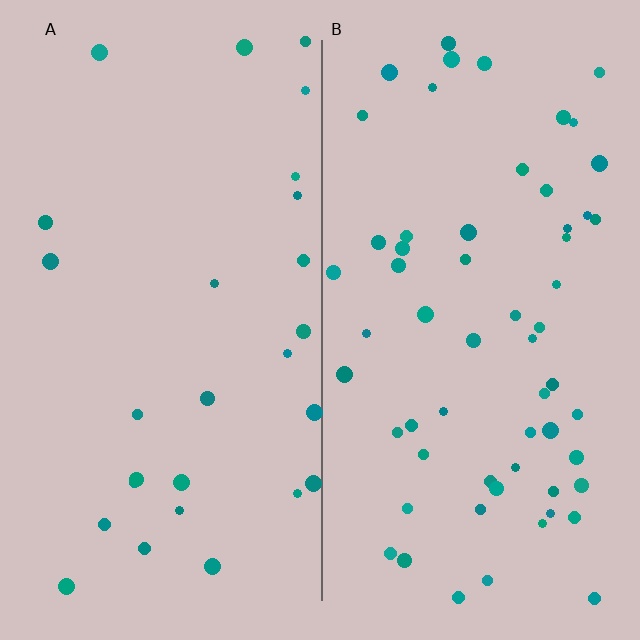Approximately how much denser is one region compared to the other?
Approximately 2.3× — region B over region A.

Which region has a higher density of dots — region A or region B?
B (the right).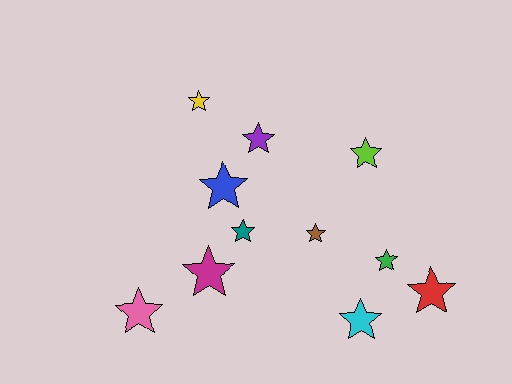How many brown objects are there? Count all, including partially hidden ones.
There is 1 brown object.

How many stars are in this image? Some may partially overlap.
There are 11 stars.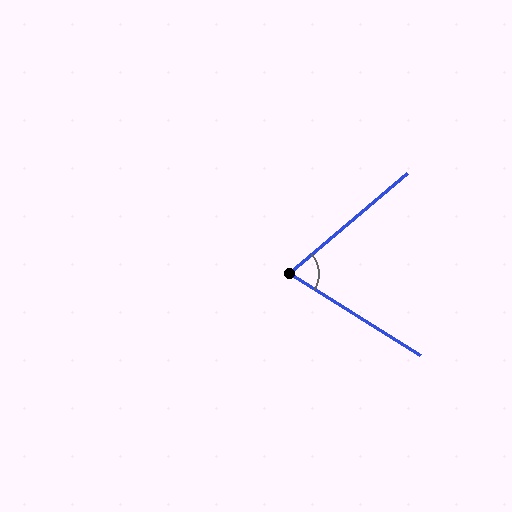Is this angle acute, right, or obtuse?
It is acute.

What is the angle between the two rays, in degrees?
Approximately 72 degrees.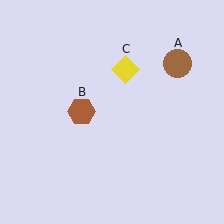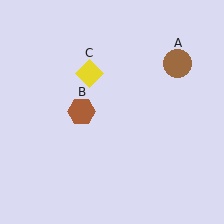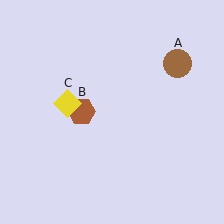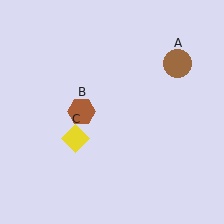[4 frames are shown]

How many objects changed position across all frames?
1 object changed position: yellow diamond (object C).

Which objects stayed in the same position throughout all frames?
Brown circle (object A) and brown hexagon (object B) remained stationary.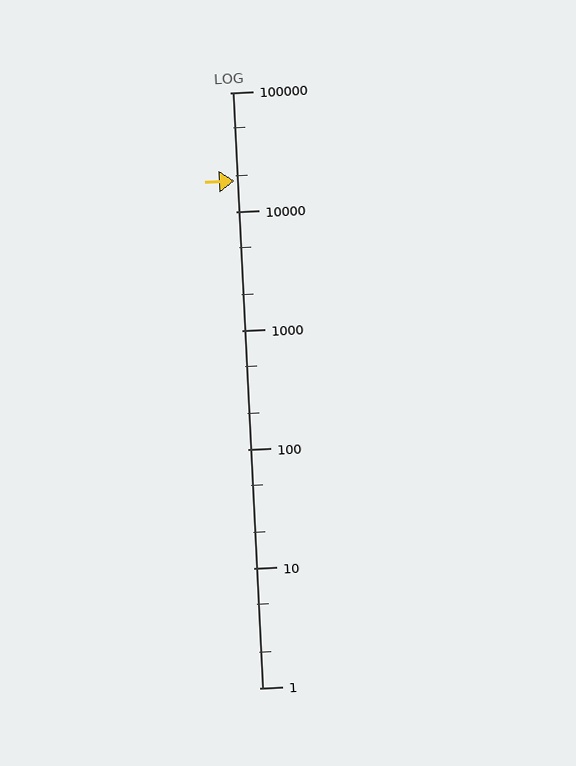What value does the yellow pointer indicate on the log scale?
The pointer indicates approximately 18000.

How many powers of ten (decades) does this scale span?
The scale spans 5 decades, from 1 to 100000.